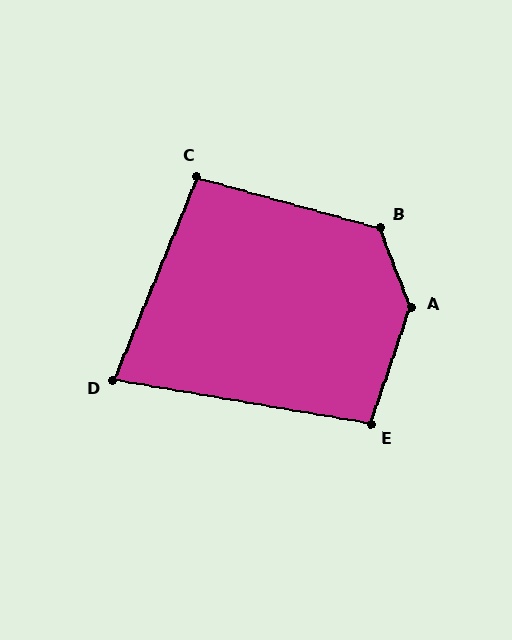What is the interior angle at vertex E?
Approximately 99 degrees (obtuse).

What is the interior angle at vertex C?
Approximately 97 degrees (obtuse).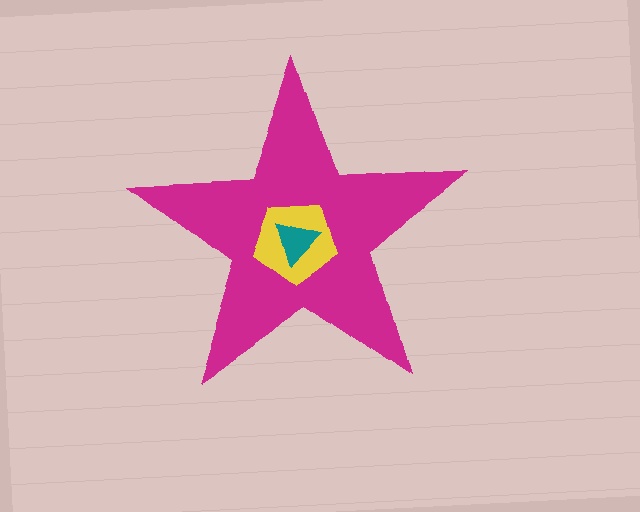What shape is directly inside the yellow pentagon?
The teal triangle.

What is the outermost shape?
The magenta star.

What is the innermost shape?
The teal triangle.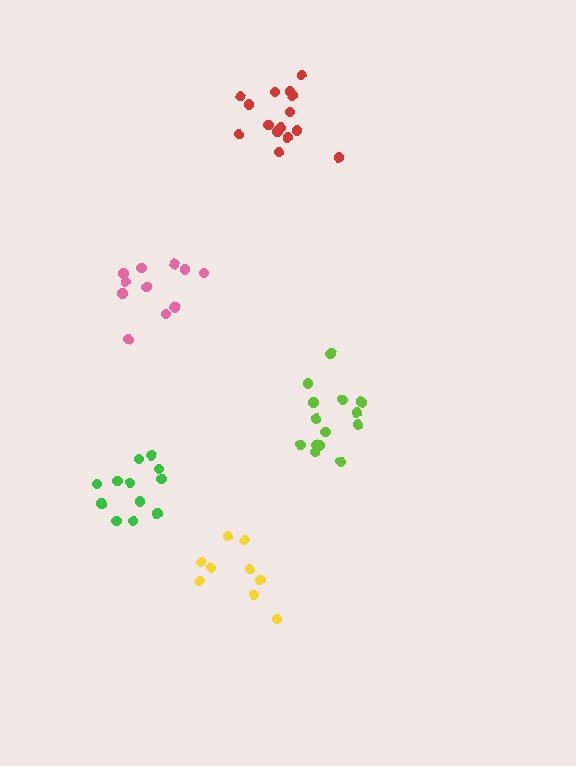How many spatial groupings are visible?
There are 5 spatial groupings.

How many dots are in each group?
Group 1: 15 dots, Group 2: 14 dots, Group 3: 9 dots, Group 4: 12 dots, Group 5: 11 dots (61 total).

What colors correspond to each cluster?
The clusters are colored: red, lime, yellow, green, pink.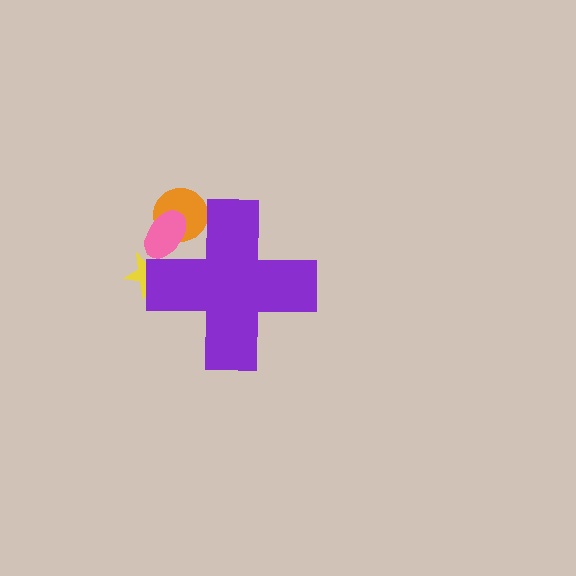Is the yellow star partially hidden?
Yes, the yellow star is partially hidden behind the purple cross.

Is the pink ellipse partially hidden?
Yes, the pink ellipse is partially hidden behind the purple cross.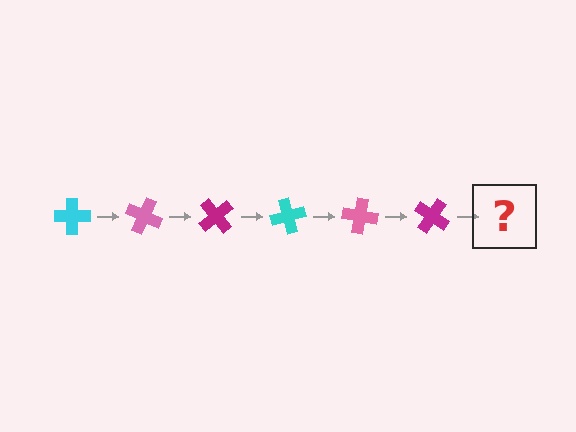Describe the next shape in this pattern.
It should be a cyan cross, rotated 150 degrees from the start.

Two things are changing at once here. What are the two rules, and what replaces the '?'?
The two rules are that it rotates 25 degrees each step and the color cycles through cyan, pink, and magenta. The '?' should be a cyan cross, rotated 150 degrees from the start.